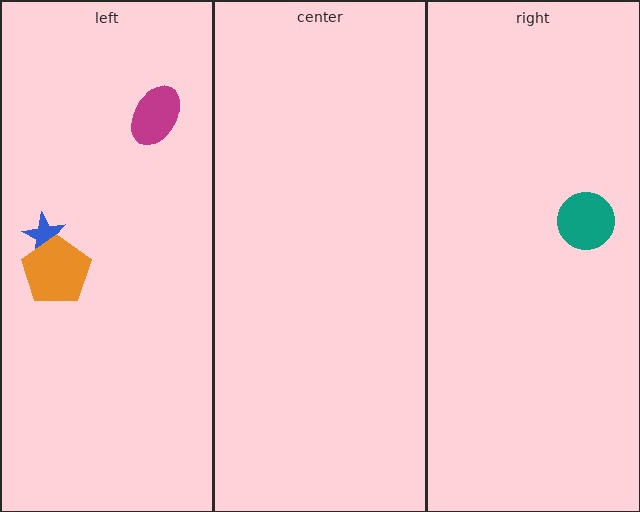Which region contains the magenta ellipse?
The left region.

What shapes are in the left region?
The blue star, the magenta ellipse, the orange pentagon.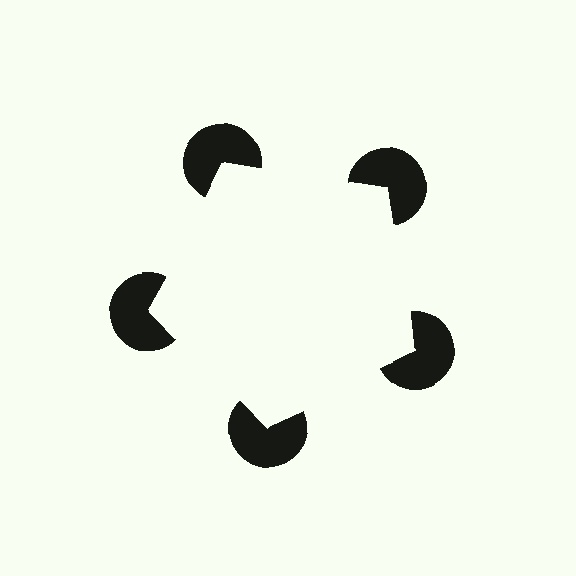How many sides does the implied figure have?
5 sides.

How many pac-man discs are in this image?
There are 5 — one at each vertex of the illusory pentagon.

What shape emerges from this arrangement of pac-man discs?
An illusory pentagon — its edges are inferred from the aligned wedge cuts in the pac-man discs, not physically drawn.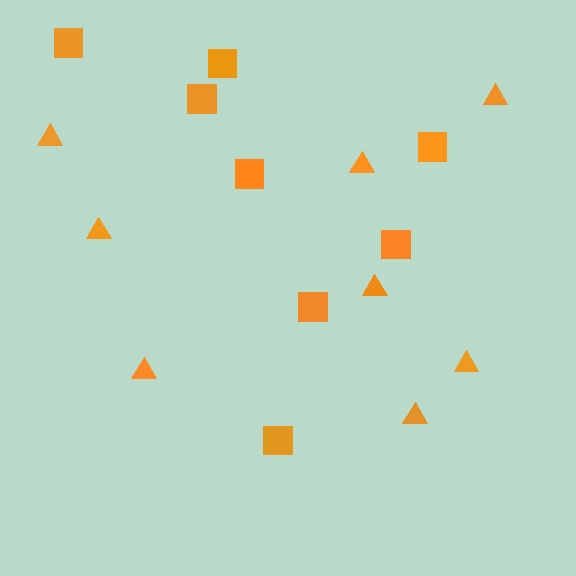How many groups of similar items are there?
There are 2 groups: one group of triangles (8) and one group of squares (8).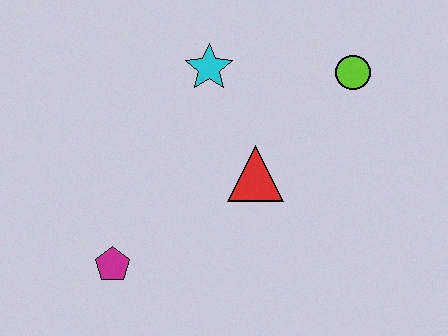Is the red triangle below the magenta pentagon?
No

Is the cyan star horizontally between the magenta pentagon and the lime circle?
Yes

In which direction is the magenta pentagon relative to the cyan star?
The magenta pentagon is below the cyan star.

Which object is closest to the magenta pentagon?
The red triangle is closest to the magenta pentagon.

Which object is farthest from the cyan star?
The magenta pentagon is farthest from the cyan star.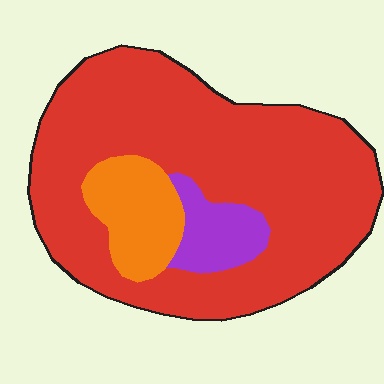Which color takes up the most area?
Red, at roughly 80%.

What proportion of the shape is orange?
Orange takes up about one eighth (1/8) of the shape.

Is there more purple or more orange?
Orange.